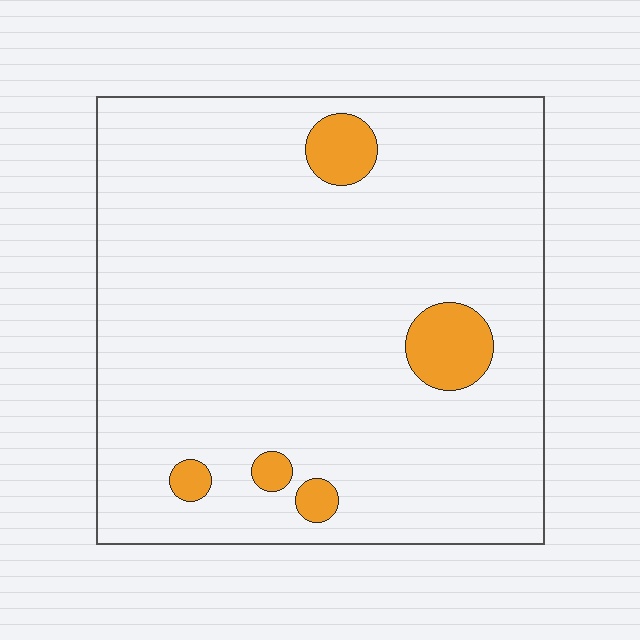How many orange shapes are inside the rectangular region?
5.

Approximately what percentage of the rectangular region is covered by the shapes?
Approximately 5%.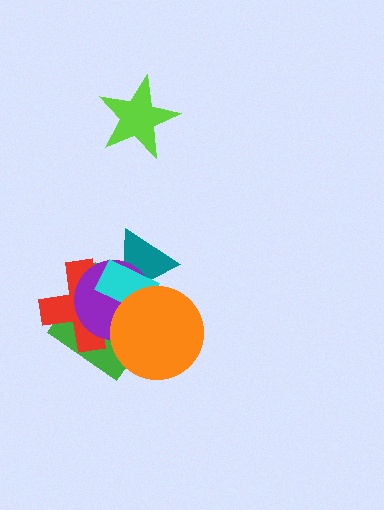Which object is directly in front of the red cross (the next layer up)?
The teal triangle is directly in front of the red cross.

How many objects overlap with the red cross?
5 objects overlap with the red cross.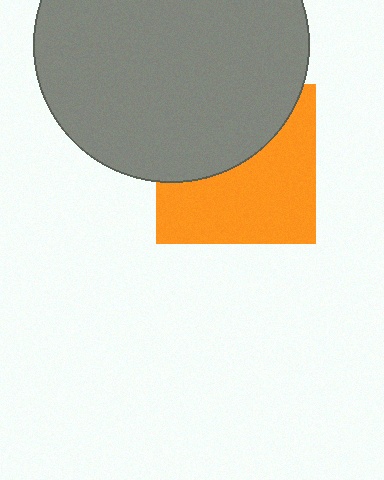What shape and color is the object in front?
The object in front is a gray circle.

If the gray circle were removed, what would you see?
You would see the complete orange square.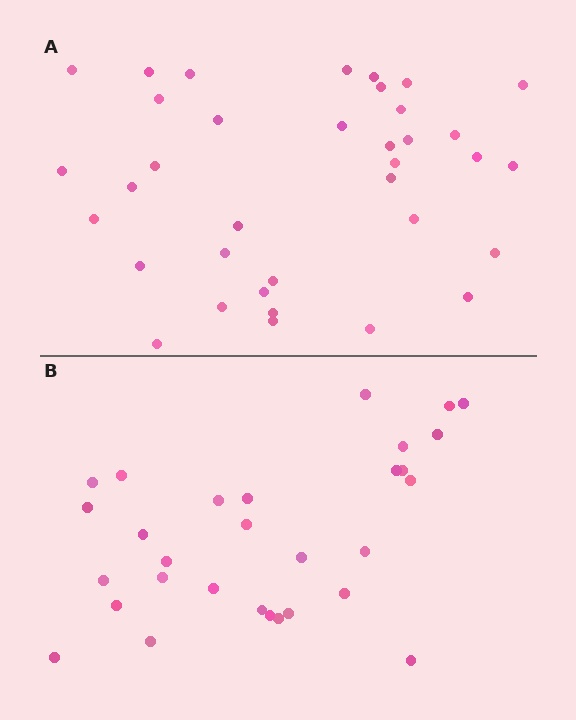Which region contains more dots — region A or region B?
Region A (the top region) has more dots.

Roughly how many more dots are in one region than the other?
Region A has about 6 more dots than region B.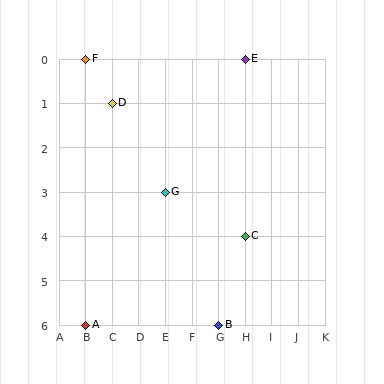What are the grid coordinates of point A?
Point A is at grid coordinates (B, 6).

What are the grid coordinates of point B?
Point B is at grid coordinates (G, 6).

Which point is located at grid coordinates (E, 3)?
Point G is at (E, 3).